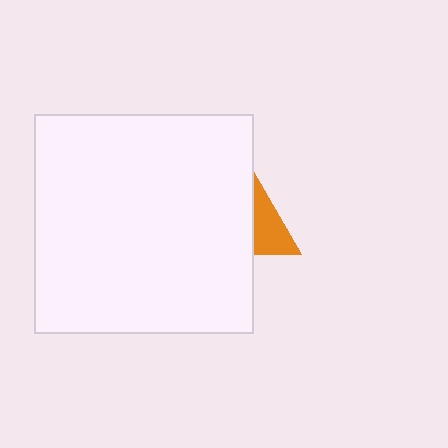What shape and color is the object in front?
The object in front is a white square.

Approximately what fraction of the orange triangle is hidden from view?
Roughly 67% of the orange triangle is hidden behind the white square.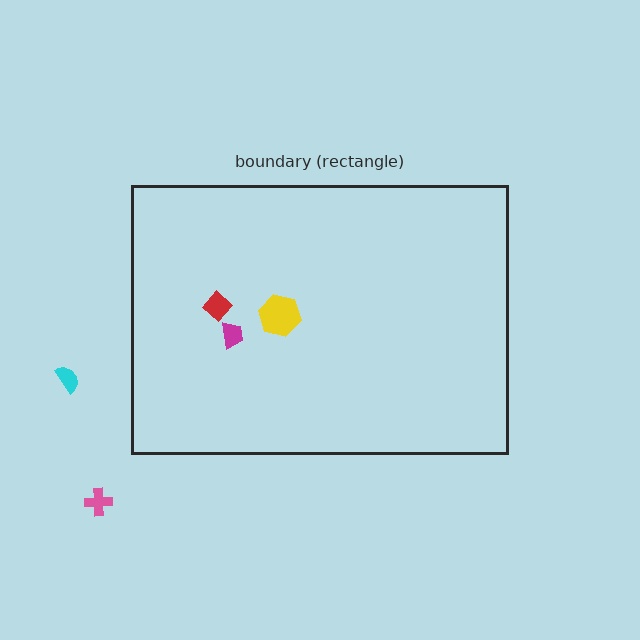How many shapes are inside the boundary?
3 inside, 2 outside.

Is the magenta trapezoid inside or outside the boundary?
Inside.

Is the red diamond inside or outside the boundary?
Inside.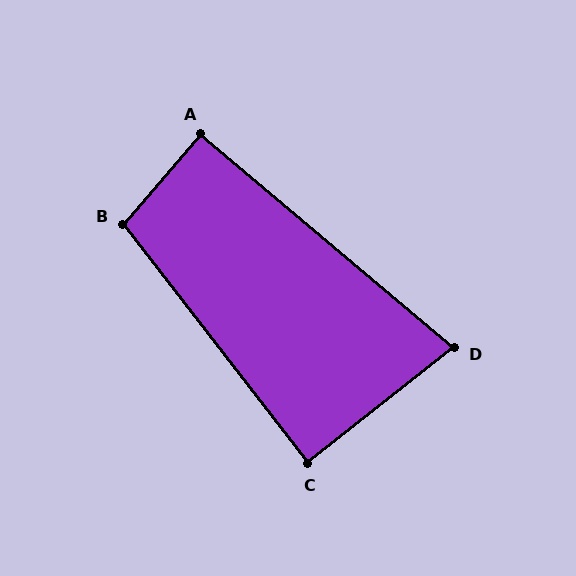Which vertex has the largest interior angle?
B, at approximately 102 degrees.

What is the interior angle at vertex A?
Approximately 91 degrees (approximately right).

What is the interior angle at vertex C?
Approximately 89 degrees (approximately right).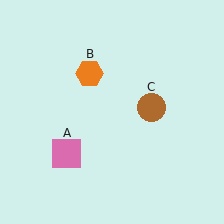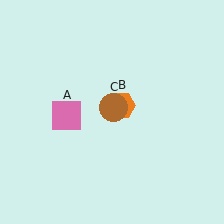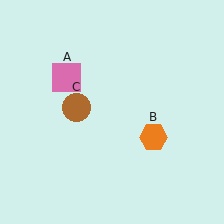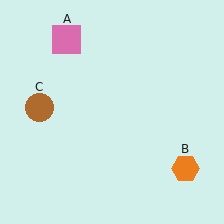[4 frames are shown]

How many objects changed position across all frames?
3 objects changed position: pink square (object A), orange hexagon (object B), brown circle (object C).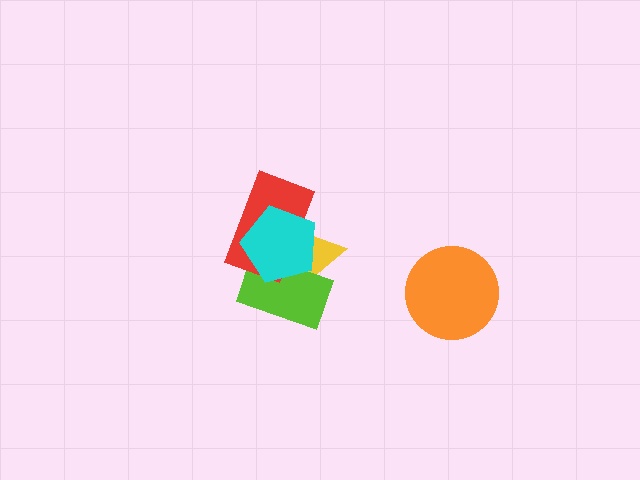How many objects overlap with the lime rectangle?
3 objects overlap with the lime rectangle.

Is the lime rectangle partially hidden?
Yes, it is partially covered by another shape.